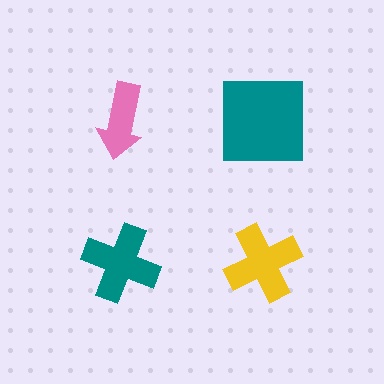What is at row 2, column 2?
A yellow cross.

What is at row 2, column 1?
A teal cross.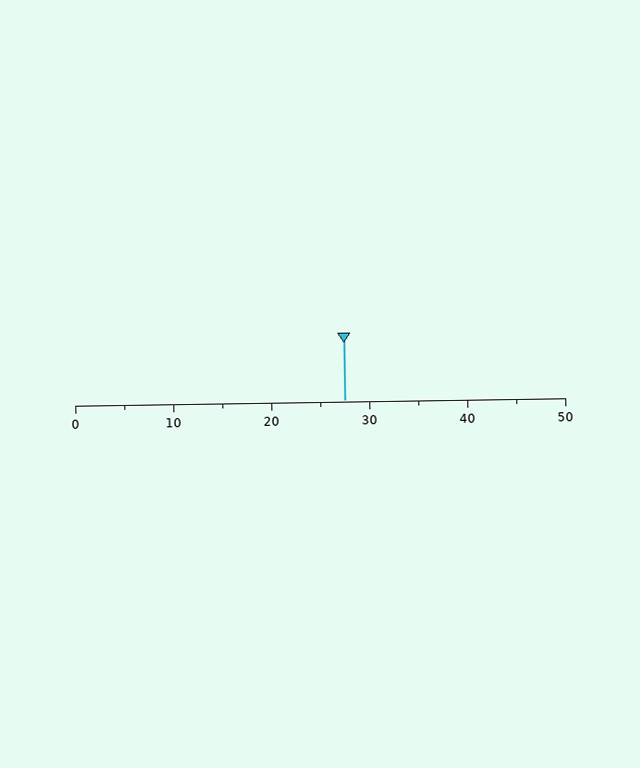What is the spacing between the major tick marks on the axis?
The major ticks are spaced 10 apart.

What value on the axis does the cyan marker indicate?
The marker indicates approximately 27.5.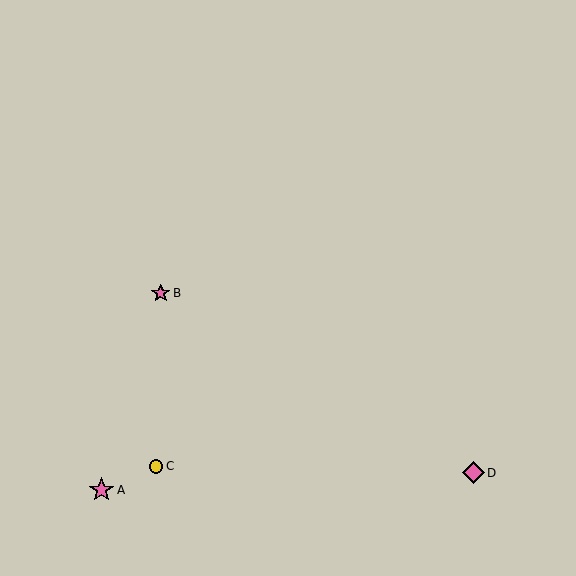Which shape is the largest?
The pink star (labeled A) is the largest.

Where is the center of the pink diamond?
The center of the pink diamond is at (473, 473).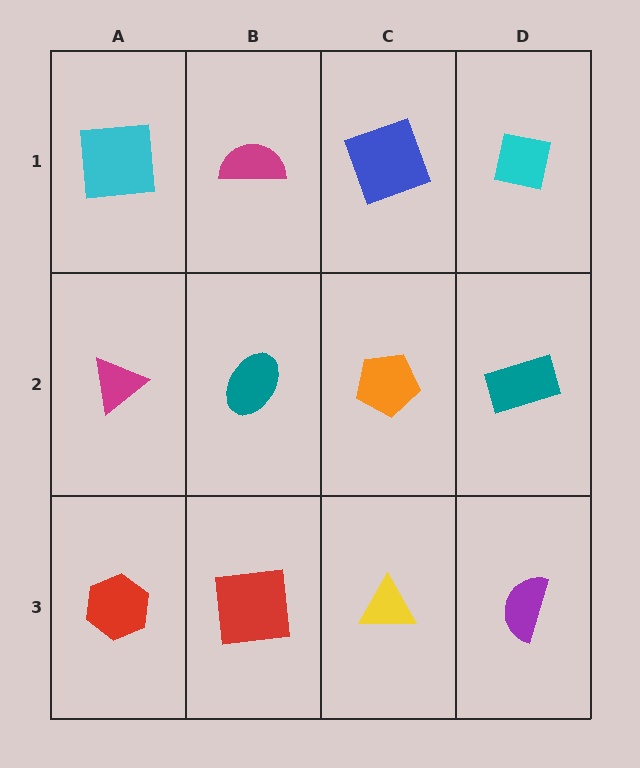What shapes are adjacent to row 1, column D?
A teal rectangle (row 2, column D), a blue square (row 1, column C).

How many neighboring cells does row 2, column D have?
3.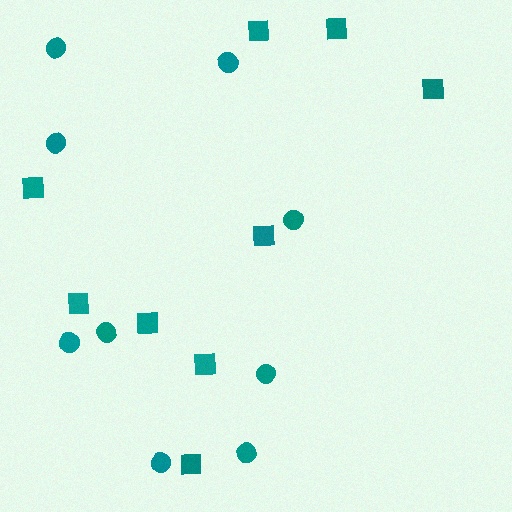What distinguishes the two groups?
There are 2 groups: one group of circles (9) and one group of squares (9).